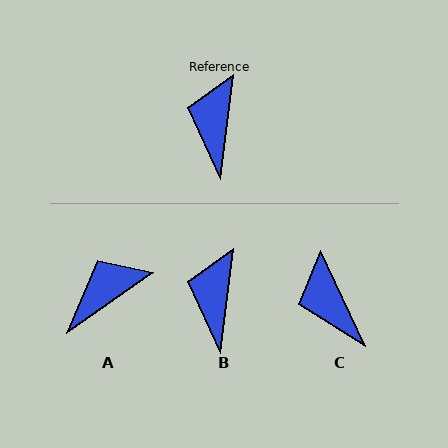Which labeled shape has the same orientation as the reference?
B.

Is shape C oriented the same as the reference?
No, it is off by about 32 degrees.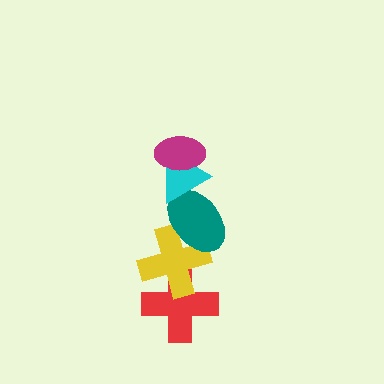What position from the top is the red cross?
The red cross is 5th from the top.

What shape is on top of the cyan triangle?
The magenta ellipse is on top of the cyan triangle.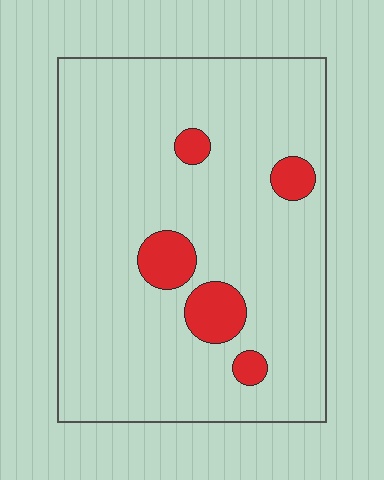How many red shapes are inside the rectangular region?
5.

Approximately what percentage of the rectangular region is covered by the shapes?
Approximately 10%.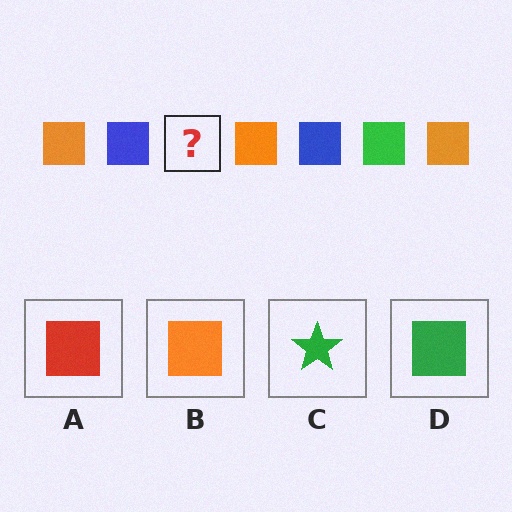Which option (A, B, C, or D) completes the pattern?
D.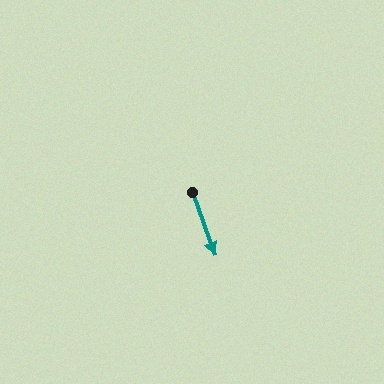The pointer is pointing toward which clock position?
Roughly 5 o'clock.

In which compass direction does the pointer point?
South.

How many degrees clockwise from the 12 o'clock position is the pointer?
Approximately 160 degrees.